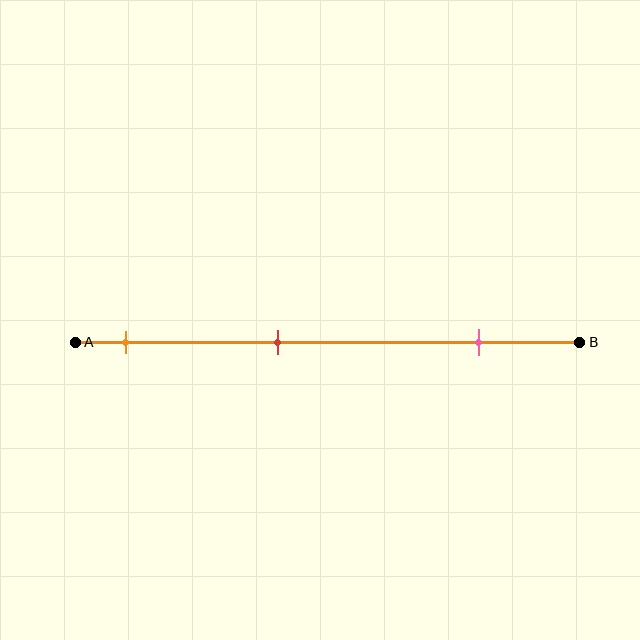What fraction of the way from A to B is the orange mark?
The orange mark is approximately 10% (0.1) of the way from A to B.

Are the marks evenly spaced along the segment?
Yes, the marks are approximately evenly spaced.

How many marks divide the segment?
There are 3 marks dividing the segment.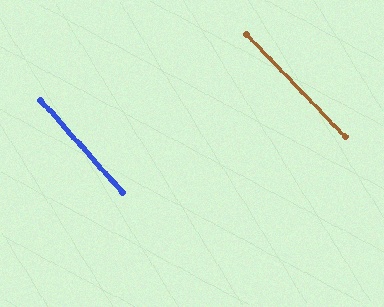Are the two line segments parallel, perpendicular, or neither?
Parallel — their directions differ by only 1.8°.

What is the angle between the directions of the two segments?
Approximately 2 degrees.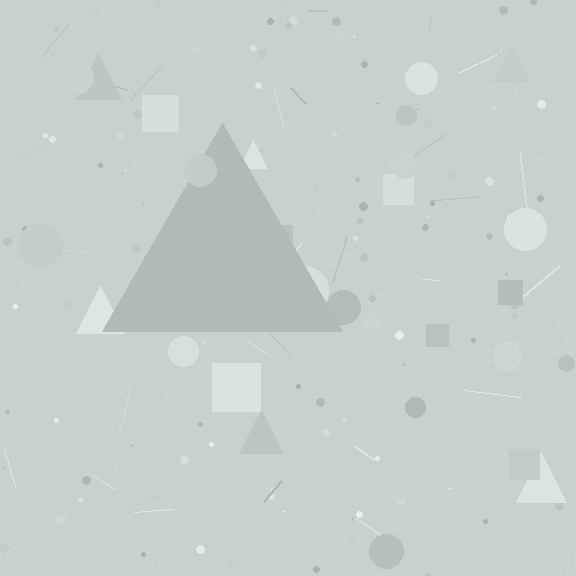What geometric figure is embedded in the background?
A triangle is embedded in the background.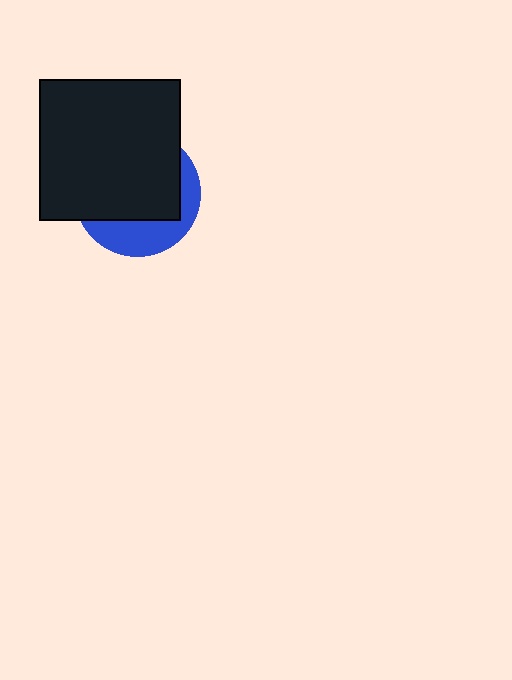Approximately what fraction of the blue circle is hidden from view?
Roughly 68% of the blue circle is hidden behind the black square.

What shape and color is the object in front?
The object in front is a black square.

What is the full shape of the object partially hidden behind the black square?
The partially hidden object is a blue circle.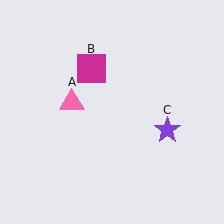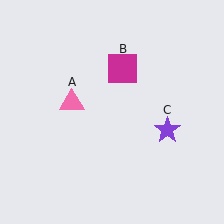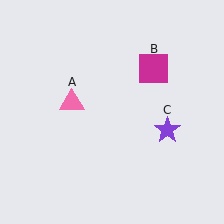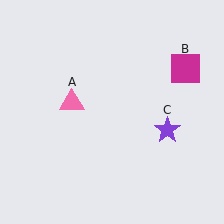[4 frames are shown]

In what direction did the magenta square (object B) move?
The magenta square (object B) moved right.